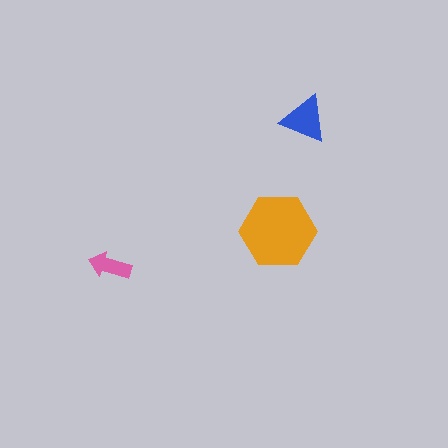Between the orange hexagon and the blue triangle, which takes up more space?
The orange hexagon.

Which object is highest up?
The blue triangle is topmost.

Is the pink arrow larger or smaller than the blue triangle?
Smaller.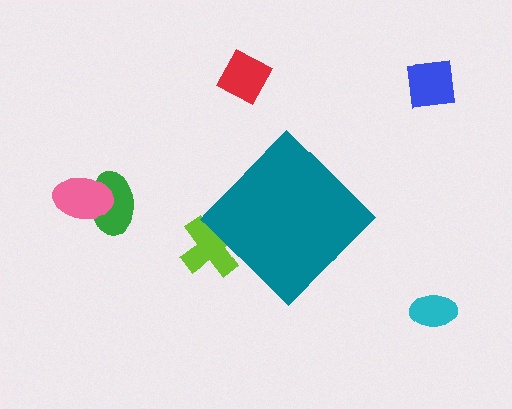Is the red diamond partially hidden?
No, the red diamond is fully visible.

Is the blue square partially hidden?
No, the blue square is fully visible.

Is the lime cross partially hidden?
Yes, the lime cross is partially hidden behind the teal diamond.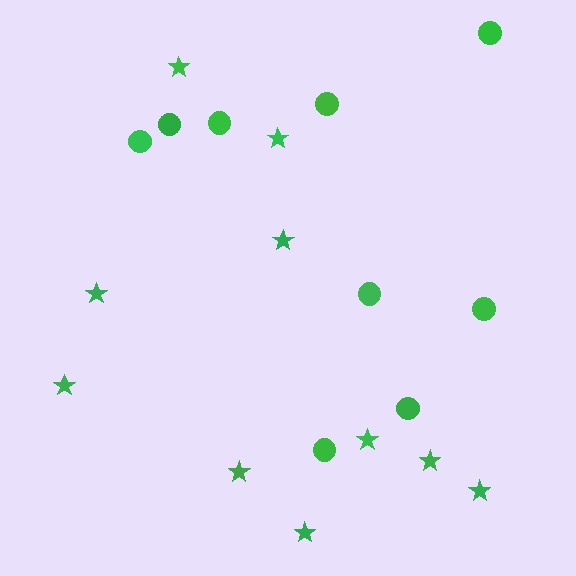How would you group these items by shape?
There are 2 groups: one group of stars (10) and one group of circles (9).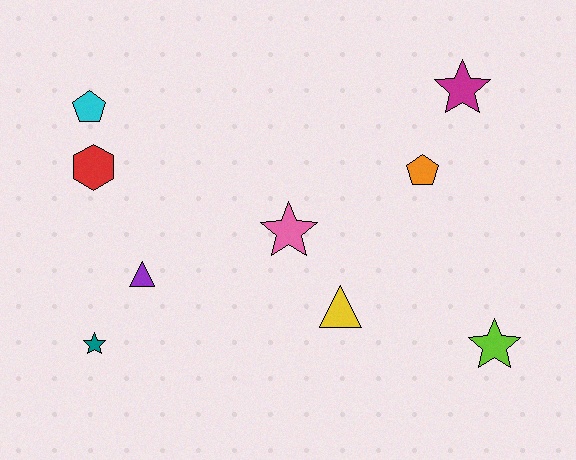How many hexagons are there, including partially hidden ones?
There is 1 hexagon.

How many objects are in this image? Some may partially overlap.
There are 9 objects.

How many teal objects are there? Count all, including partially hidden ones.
There is 1 teal object.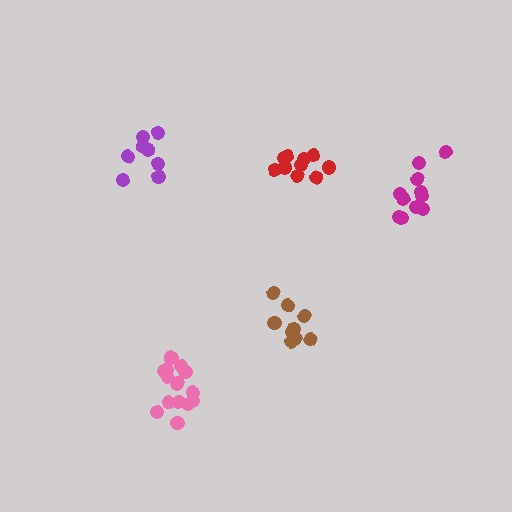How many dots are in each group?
Group 1: 8 dots, Group 2: 11 dots, Group 3: 10 dots, Group 4: 10 dots, Group 5: 14 dots (53 total).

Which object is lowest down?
The pink cluster is bottommost.